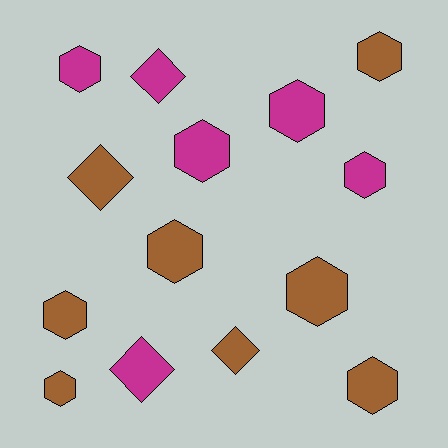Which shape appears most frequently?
Hexagon, with 10 objects.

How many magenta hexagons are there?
There are 4 magenta hexagons.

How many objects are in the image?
There are 14 objects.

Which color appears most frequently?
Brown, with 8 objects.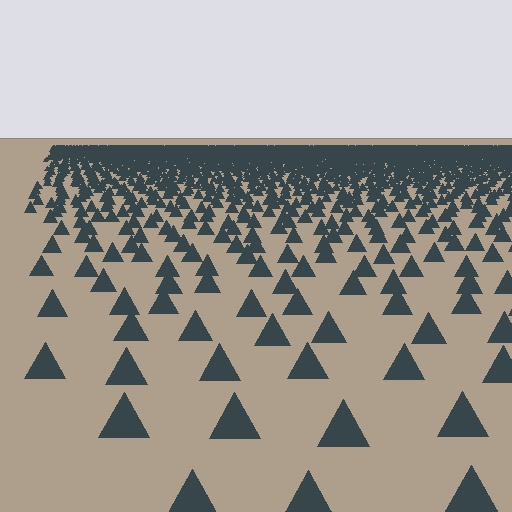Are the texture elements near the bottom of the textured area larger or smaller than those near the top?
Larger. Near the bottom, elements are closer to the viewer and appear at a bigger on-screen size.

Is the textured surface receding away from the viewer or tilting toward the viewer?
The surface is receding away from the viewer. Texture elements get smaller and denser toward the top.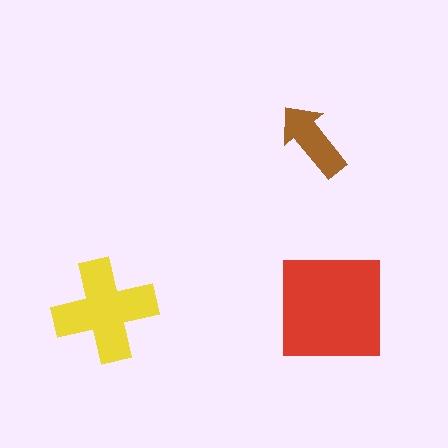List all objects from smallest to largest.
The brown arrow, the yellow cross, the red square.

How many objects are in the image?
There are 3 objects in the image.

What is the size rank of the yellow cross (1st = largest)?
2nd.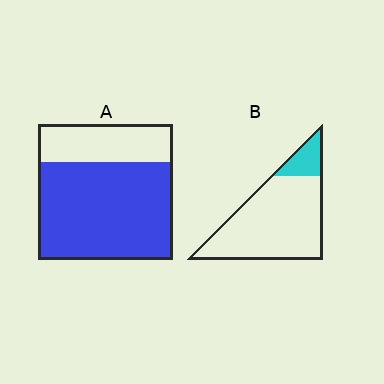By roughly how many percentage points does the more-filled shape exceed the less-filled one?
By roughly 55 percentage points (A over B).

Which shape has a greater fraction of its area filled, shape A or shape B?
Shape A.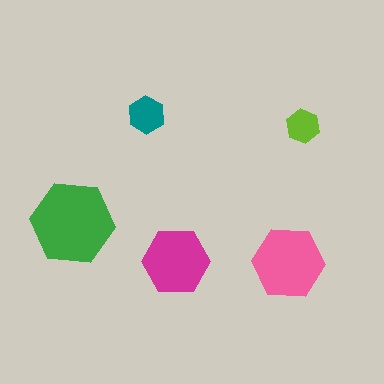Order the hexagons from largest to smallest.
the green one, the pink one, the magenta one, the teal one, the lime one.